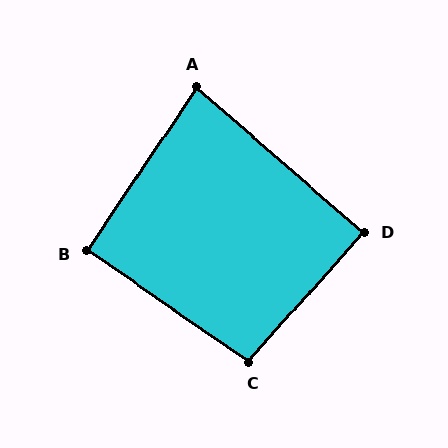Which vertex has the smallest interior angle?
A, at approximately 83 degrees.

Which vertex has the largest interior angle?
C, at approximately 97 degrees.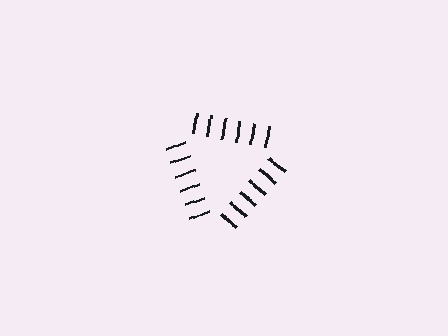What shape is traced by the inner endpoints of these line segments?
An illusory triangle — the line segments terminate on its edges but no continuous stroke is drawn.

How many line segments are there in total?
18 — 6 along each of the 3 edges.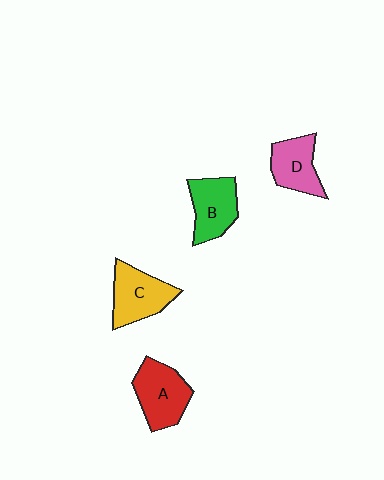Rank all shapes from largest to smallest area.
From largest to smallest: A (red), C (yellow), B (green), D (pink).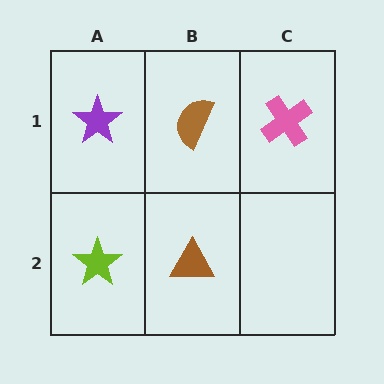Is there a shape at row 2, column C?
No, that cell is empty.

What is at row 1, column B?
A brown semicircle.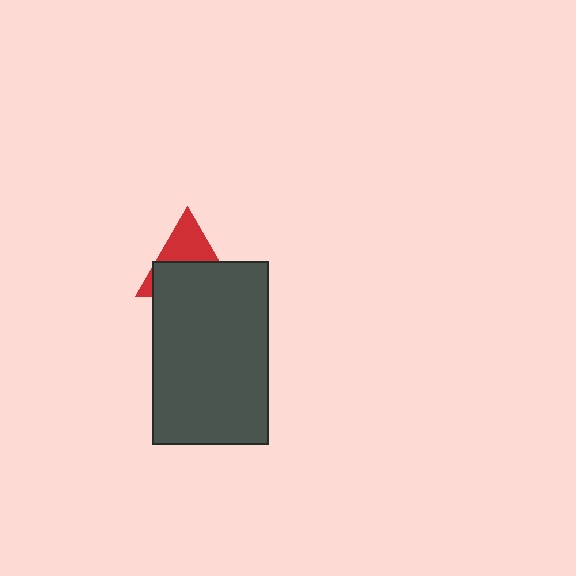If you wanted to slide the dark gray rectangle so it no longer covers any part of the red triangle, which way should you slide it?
Slide it down — that is the most direct way to separate the two shapes.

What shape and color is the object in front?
The object in front is a dark gray rectangle.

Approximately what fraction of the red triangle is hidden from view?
Roughly 58% of the red triangle is hidden behind the dark gray rectangle.